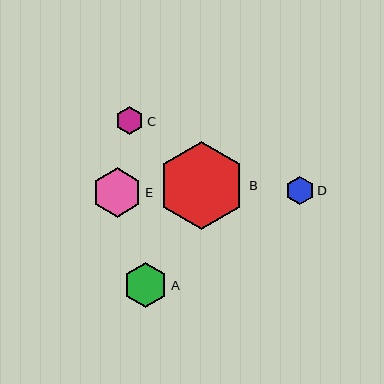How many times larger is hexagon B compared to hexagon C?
Hexagon B is approximately 3.2 times the size of hexagon C.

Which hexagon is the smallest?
Hexagon C is the smallest with a size of approximately 28 pixels.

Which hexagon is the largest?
Hexagon B is the largest with a size of approximately 88 pixels.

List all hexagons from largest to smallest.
From largest to smallest: B, E, A, D, C.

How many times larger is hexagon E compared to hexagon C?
Hexagon E is approximately 1.8 times the size of hexagon C.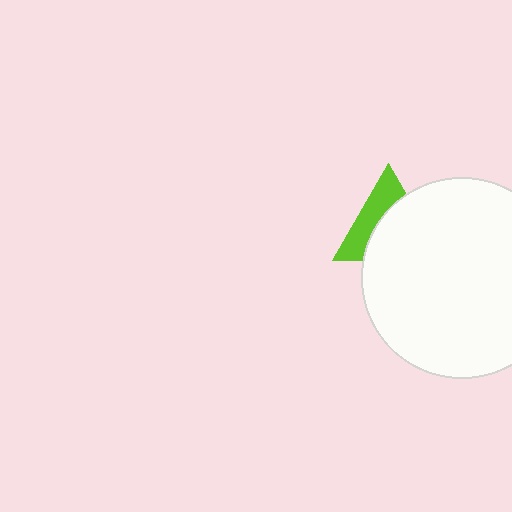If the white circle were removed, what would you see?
You would see the complete lime triangle.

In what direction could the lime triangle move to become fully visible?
The lime triangle could move toward the upper-left. That would shift it out from behind the white circle entirely.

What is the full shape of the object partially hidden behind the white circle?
The partially hidden object is a lime triangle.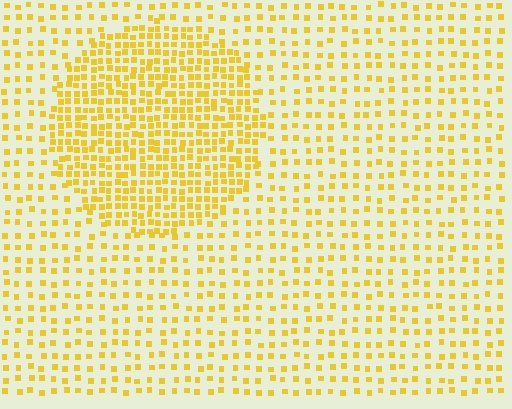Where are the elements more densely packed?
The elements are more densely packed inside the circle boundary.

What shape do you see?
I see a circle.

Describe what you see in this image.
The image contains small yellow elements arranged at two different densities. A circle-shaped region is visible where the elements are more densely packed than the surrounding area.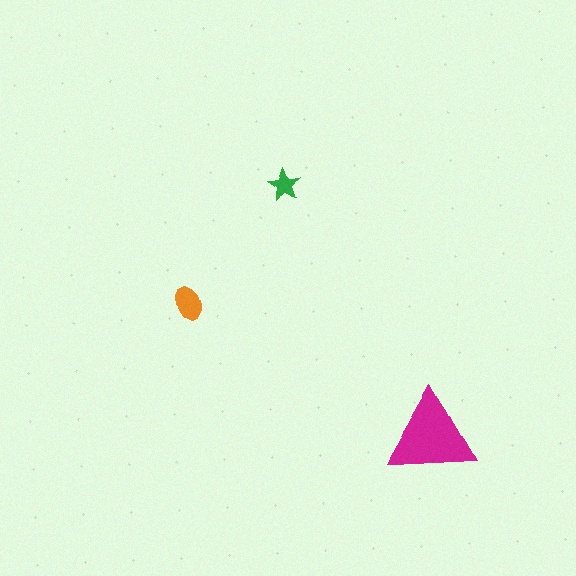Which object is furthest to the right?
The magenta triangle is rightmost.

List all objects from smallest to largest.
The green star, the orange ellipse, the magenta triangle.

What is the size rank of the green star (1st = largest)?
3rd.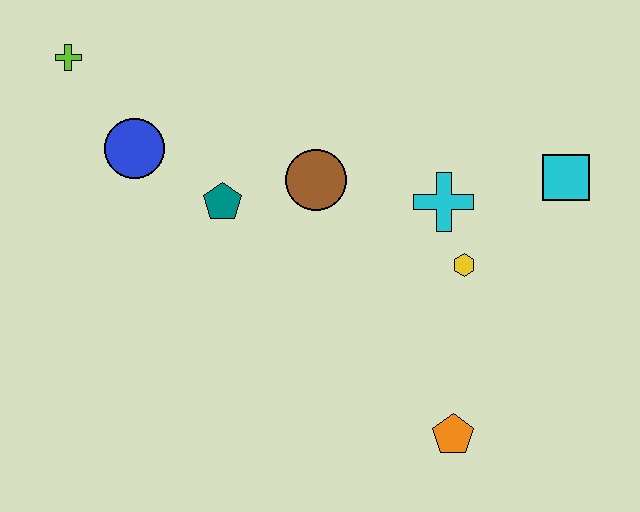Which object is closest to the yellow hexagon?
The cyan cross is closest to the yellow hexagon.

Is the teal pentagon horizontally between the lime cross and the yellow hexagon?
Yes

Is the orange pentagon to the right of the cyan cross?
Yes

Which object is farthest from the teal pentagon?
The cyan square is farthest from the teal pentagon.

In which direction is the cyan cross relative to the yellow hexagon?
The cyan cross is above the yellow hexagon.